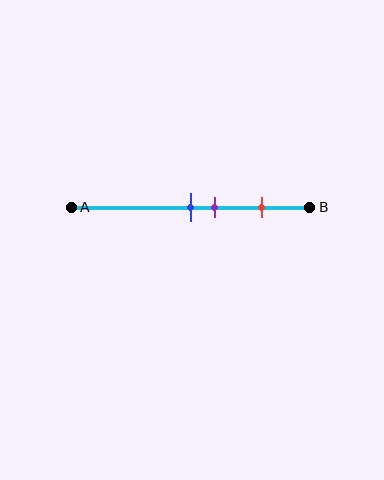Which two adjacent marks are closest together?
The blue and purple marks are the closest adjacent pair.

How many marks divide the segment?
There are 3 marks dividing the segment.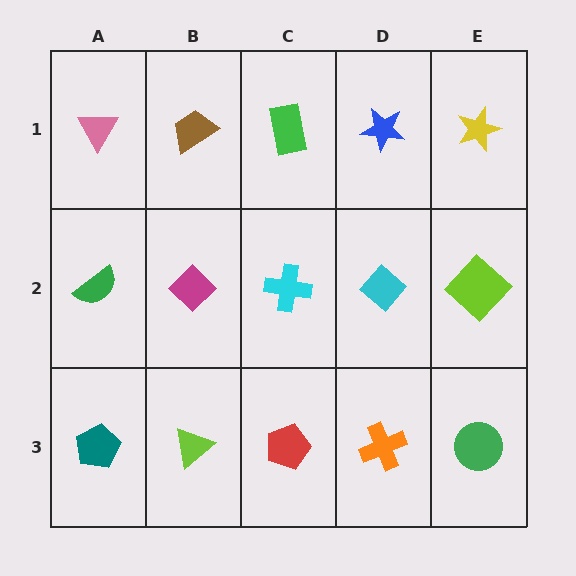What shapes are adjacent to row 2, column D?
A blue star (row 1, column D), an orange cross (row 3, column D), a cyan cross (row 2, column C), a lime diamond (row 2, column E).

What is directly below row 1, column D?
A cyan diamond.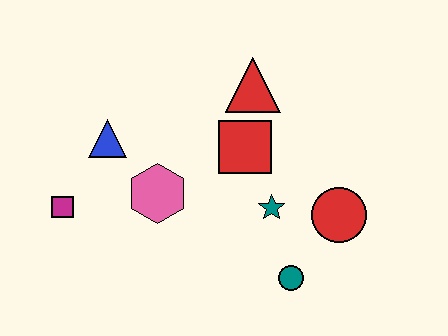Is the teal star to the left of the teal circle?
Yes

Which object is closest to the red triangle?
The red square is closest to the red triangle.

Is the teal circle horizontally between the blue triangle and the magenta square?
No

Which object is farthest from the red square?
The magenta square is farthest from the red square.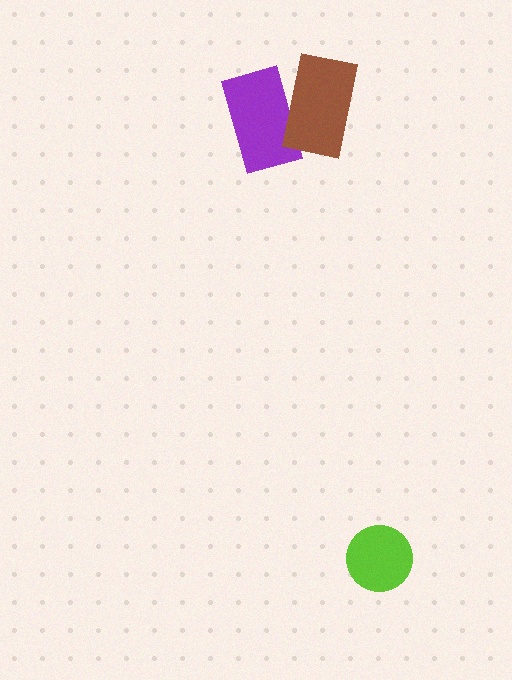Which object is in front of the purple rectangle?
The brown rectangle is in front of the purple rectangle.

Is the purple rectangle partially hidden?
Yes, it is partially covered by another shape.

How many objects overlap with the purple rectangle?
1 object overlaps with the purple rectangle.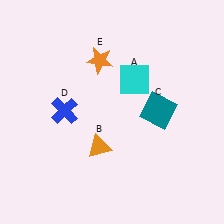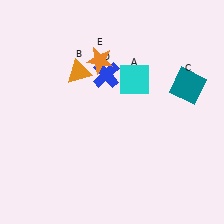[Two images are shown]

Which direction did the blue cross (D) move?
The blue cross (D) moved right.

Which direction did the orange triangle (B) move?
The orange triangle (B) moved up.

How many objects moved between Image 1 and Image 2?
3 objects moved between the two images.